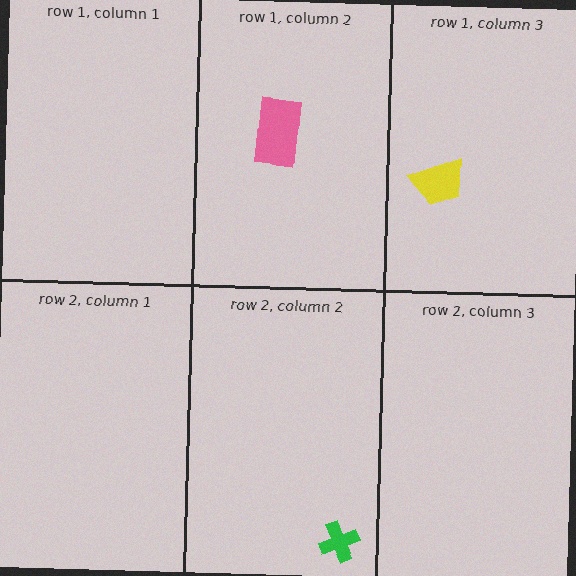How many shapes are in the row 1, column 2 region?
1.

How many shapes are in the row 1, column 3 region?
1.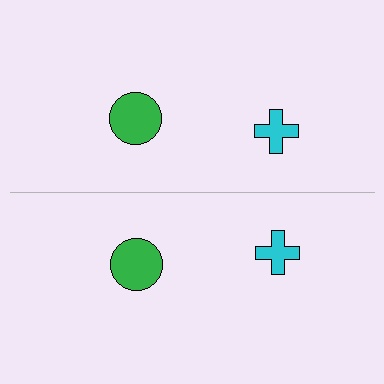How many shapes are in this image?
There are 4 shapes in this image.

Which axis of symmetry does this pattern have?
The pattern has a horizontal axis of symmetry running through the center of the image.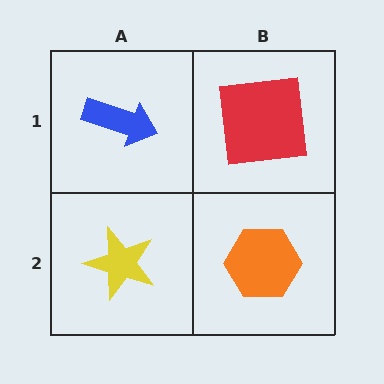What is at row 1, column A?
A blue arrow.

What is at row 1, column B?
A red square.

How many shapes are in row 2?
2 shapes.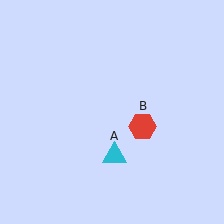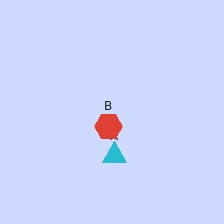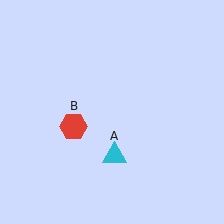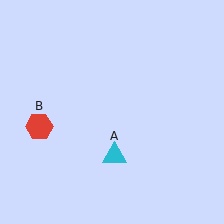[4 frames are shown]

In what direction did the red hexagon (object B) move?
The red hexagon (object B) moved left.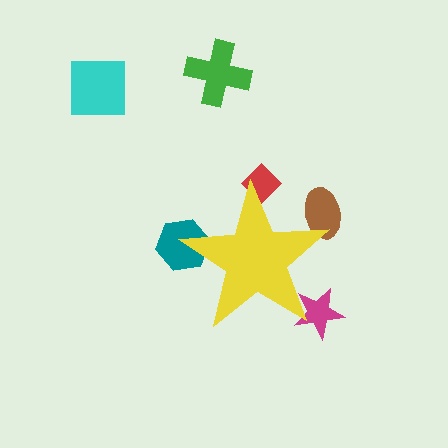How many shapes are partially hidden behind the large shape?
4 shapes are partially hidden.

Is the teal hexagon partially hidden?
Yes, the teal hexagon is partially hidden behind the yellow star.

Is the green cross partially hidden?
No, the green cross is fully visible.